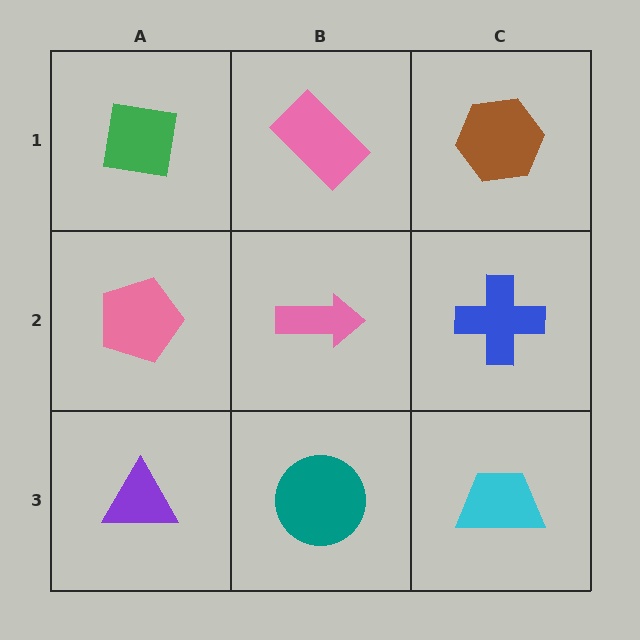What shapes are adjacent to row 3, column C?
A blue cross (row 2, column C), a teal circle (row 3, column B).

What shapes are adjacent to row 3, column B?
A pink arrow (row 2, column B), a purple triangle (row 3, column A), a cyan trapezoid (row 3, column C).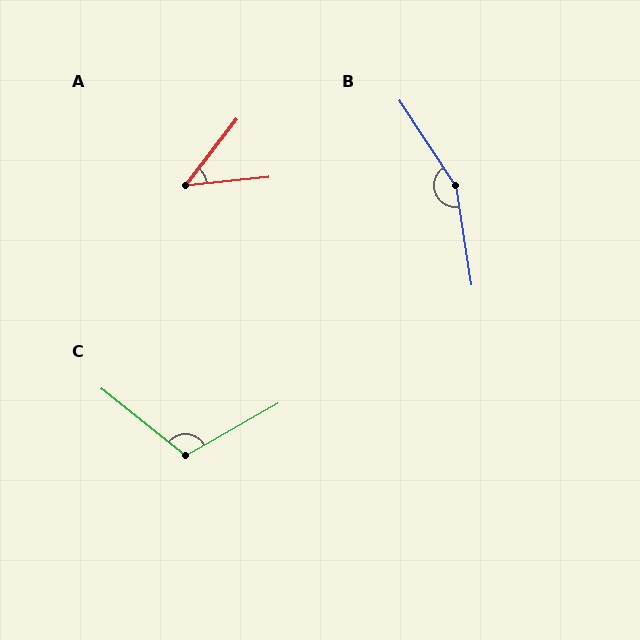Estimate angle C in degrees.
Approximately 112 degrees.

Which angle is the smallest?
A, at approximately 46 degrees.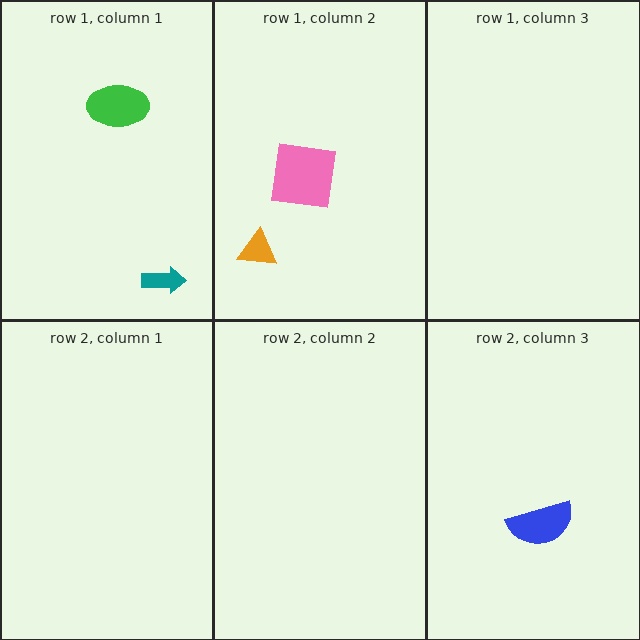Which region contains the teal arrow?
The row 1, column 1 region.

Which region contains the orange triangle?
The row 1, column 2 region.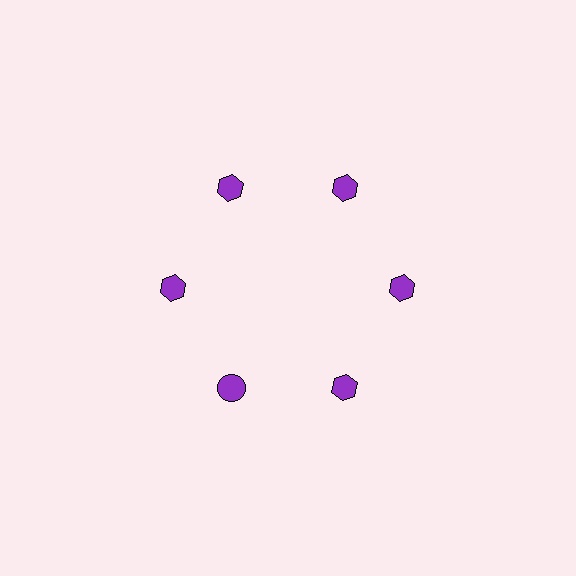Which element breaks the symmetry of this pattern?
The purple circle at roughly the 7 o'clock position breaks the symmetry. All other shapes are purple hexagons.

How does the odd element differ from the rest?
It has a different shape: circle instead of hexagon.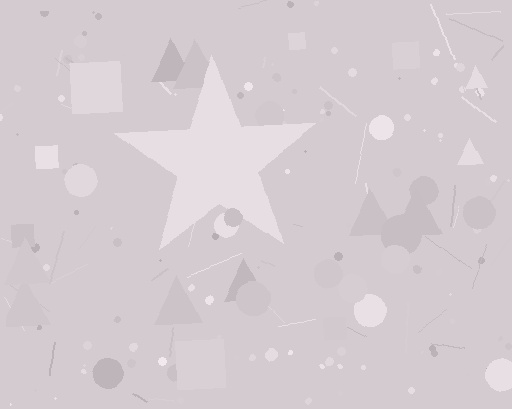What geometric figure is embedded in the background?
A star is embedded in the background.